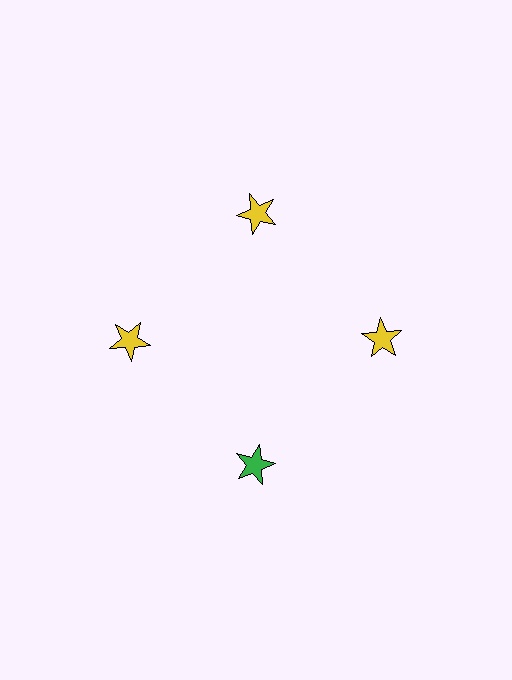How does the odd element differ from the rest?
It has a different color: green instead of yellow.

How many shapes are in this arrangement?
There are 4 shapes arranged in a ring pattern.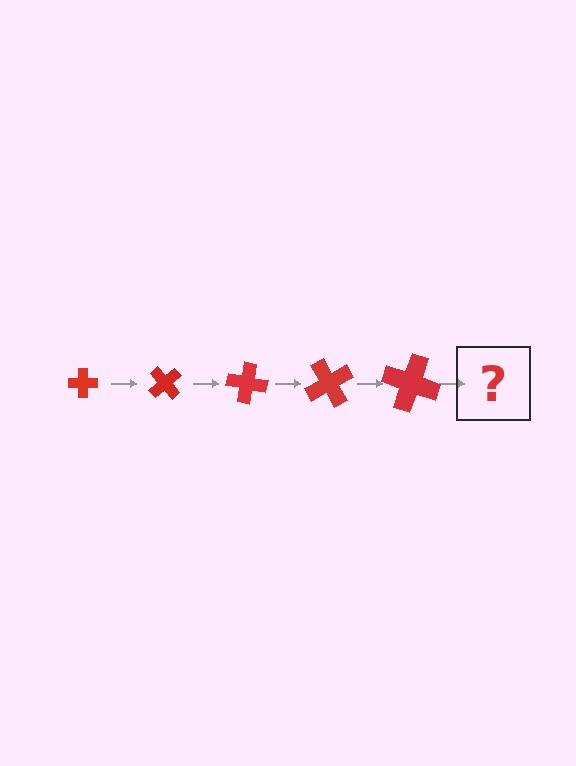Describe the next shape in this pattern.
It should be a cross, larger than the previous one and rotated 250 degrees from the start.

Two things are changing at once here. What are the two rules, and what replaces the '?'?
The two rules are that the cross grows larger each step and it rotates 50 degrees each step. The '?' should be a cross, larger than the previous one and rotated 250 degrees from the start.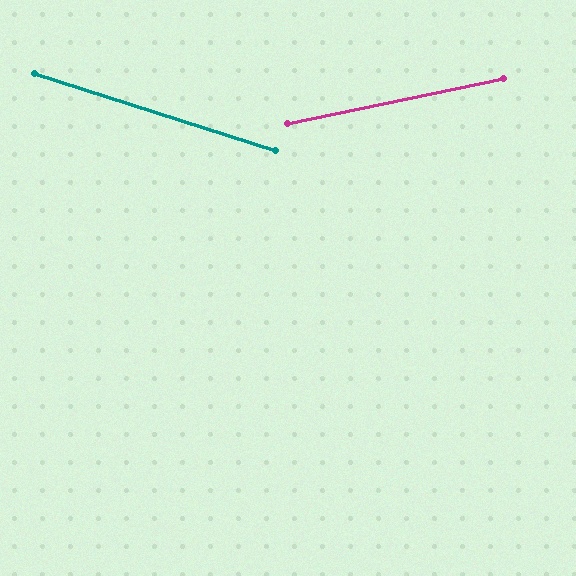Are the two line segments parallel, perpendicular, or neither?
Neither parallel nor perpendicular — they differ by about 30°.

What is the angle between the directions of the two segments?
Approximately 30 degrees.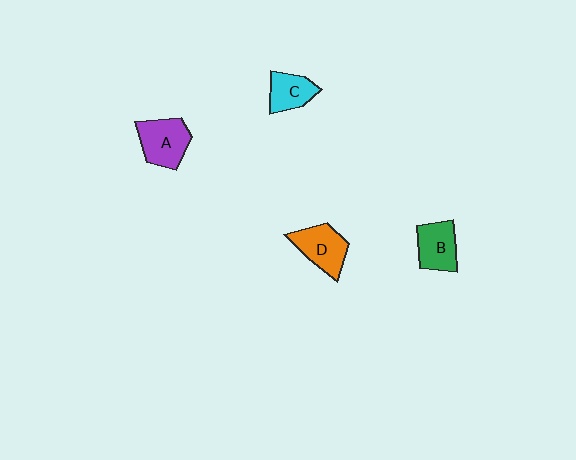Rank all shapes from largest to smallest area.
From largest to smallest: A (purple), D (orange), B (green), C (cyan).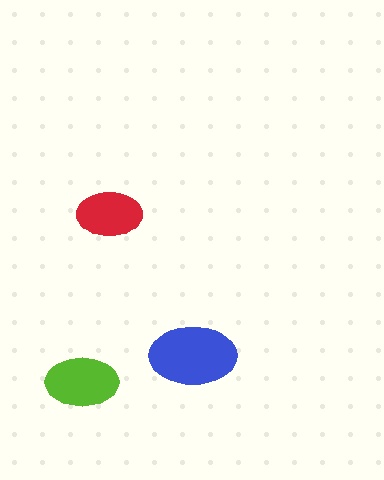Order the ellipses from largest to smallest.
the blue one, the lime one, the red one.